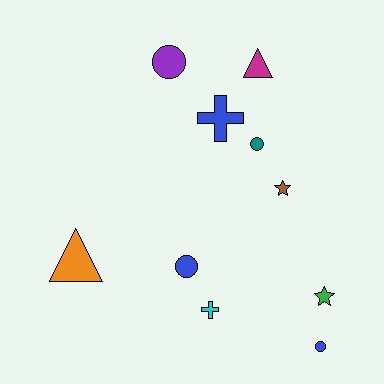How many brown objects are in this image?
There is 1 brown object.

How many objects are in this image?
There are 10 objects.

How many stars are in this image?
There are 2 stars.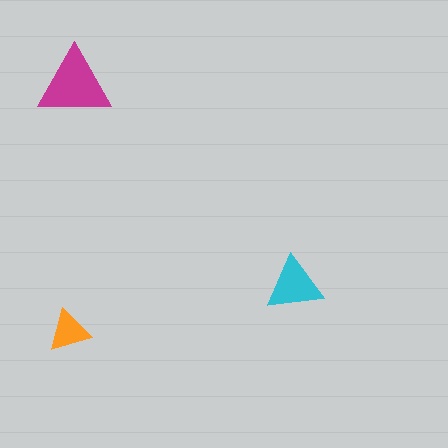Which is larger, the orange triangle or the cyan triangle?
The cyan one.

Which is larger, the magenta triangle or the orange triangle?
The magenta one.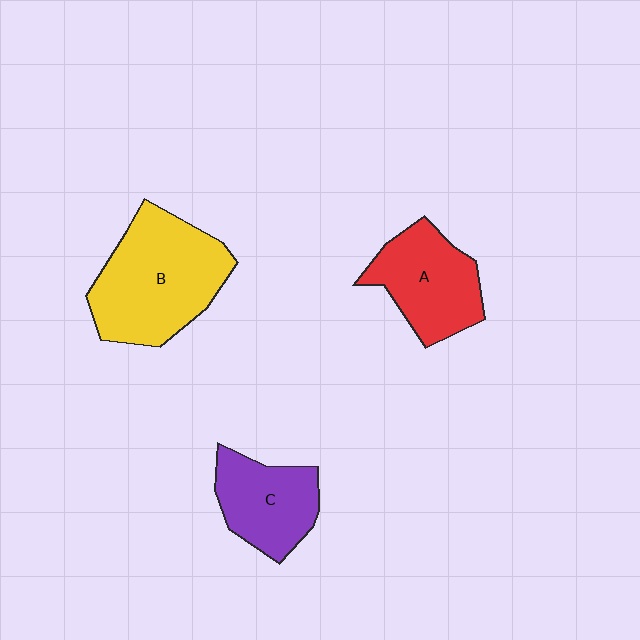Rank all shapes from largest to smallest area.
From largest to smallest: B (yellow), A (red), C (purple).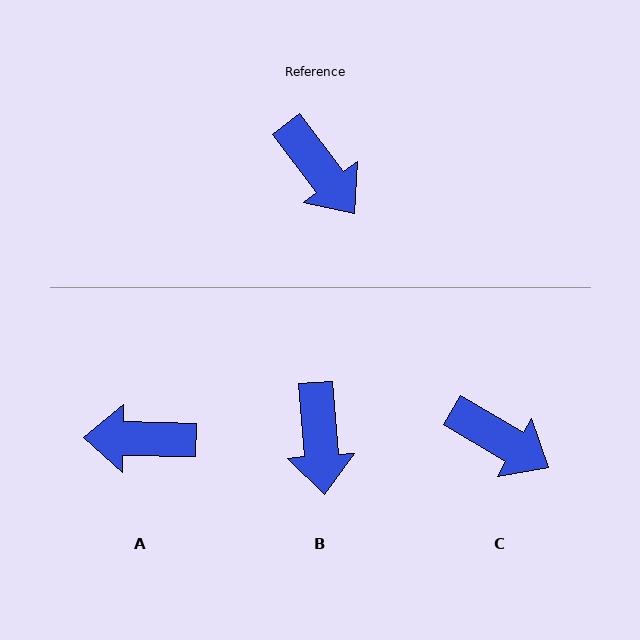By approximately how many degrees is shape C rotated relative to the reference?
Approximately 22 degrees counter-clockwise.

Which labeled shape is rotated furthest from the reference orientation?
A, about 129 degrees away.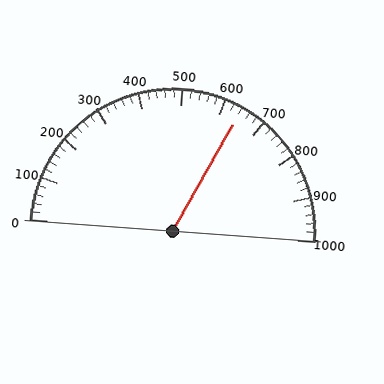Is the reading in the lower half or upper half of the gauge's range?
The reading is in the upper half of the range (0 to 1000).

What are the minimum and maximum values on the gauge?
The gauge ranges from 0 to 1000.